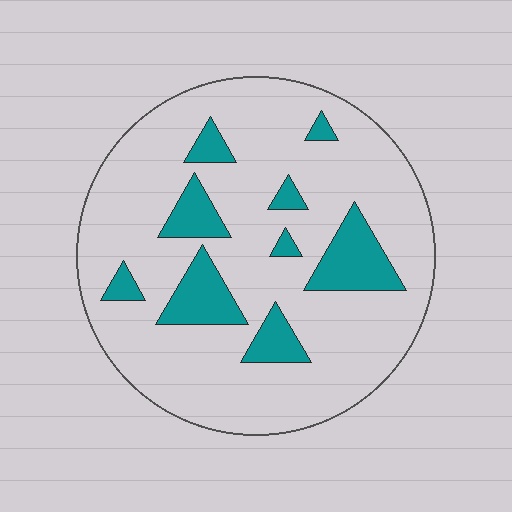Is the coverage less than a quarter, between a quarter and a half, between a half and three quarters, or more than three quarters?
Less than a quarter.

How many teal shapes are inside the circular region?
9.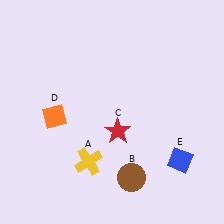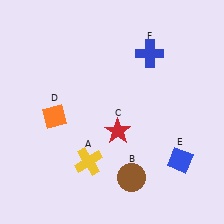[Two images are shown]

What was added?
A blue cross (F) was added in Image 2.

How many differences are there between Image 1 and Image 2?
There is 1 difference between the two images.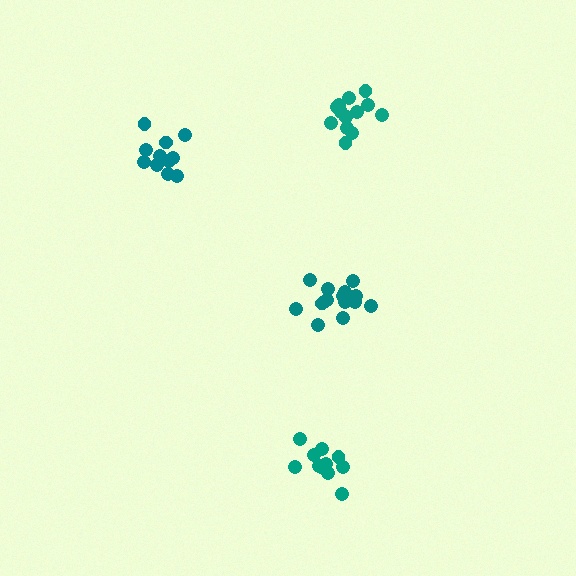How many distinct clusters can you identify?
There are 4 distinct clusters.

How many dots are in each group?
Group 1: 14 dots, Group 2: 15 dots, Group 3: 11 dots, Group 4: 11 dots (51 total).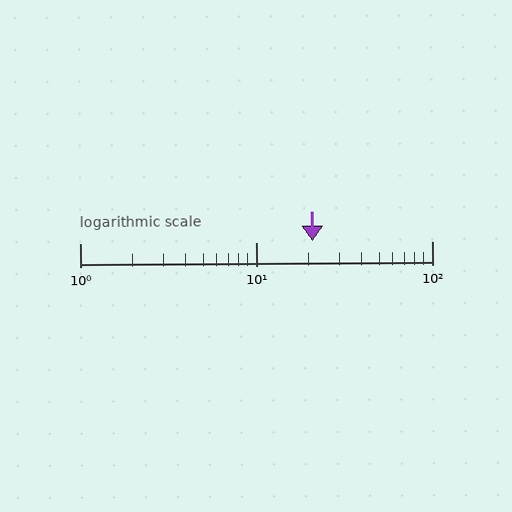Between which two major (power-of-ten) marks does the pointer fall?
The pointer is between 10 and 100.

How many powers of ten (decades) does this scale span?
The scale spans 2 decades, from 1 to 100.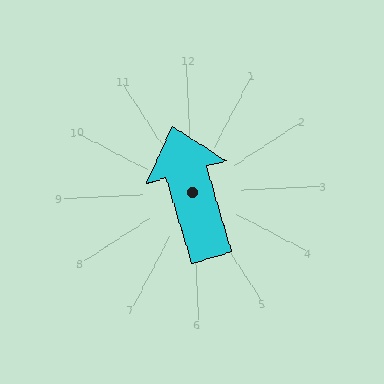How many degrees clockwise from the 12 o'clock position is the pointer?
Approximately 346 degrees.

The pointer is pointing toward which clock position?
Roughly 12 o'clock.